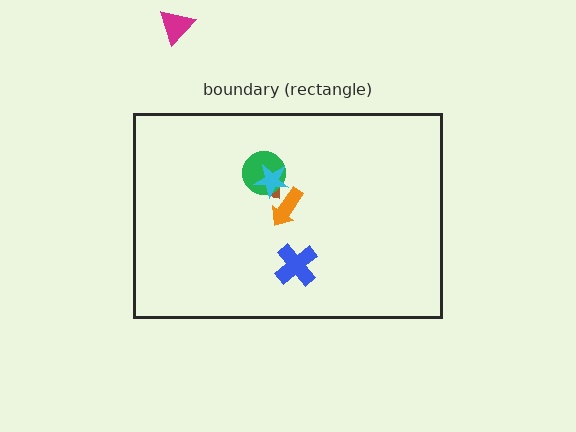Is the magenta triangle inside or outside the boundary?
Outside.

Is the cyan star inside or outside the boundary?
Inside.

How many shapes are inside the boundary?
5 inside, 1 outside.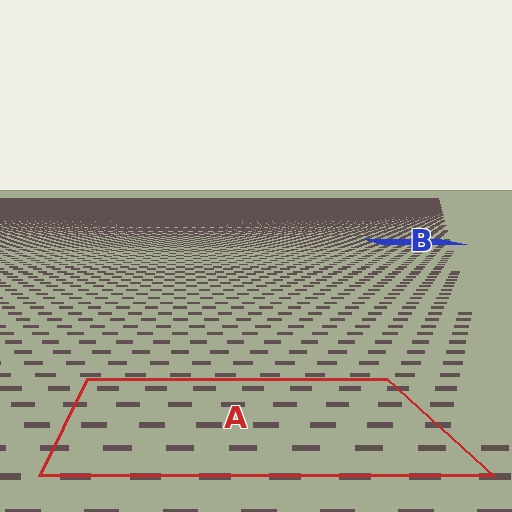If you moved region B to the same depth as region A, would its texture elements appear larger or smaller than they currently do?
They would appear larger. At a closer depth, the same texture elements are projected at a bigger on-screen size.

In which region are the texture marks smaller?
The texture marks are smaller in region B, because it is farther away.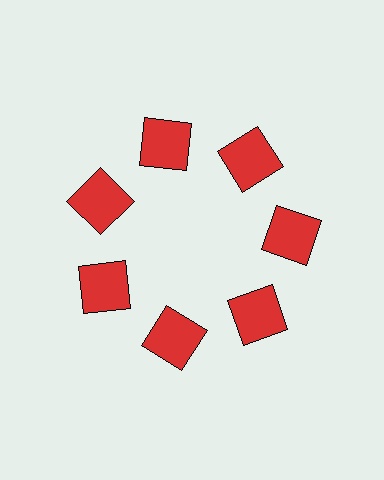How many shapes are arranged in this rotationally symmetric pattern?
There are 7 shapes, arranged in 7 groups of 1.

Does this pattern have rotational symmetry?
Yes, this pattern has 7-fold rotational symmetry. It looks the same after rotating 51 degrees around the center.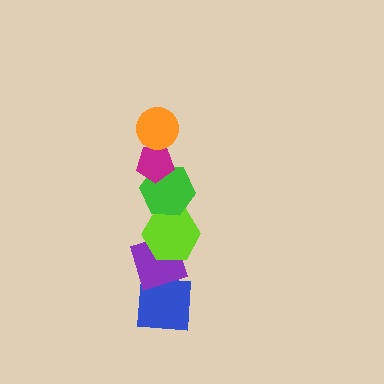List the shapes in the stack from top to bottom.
From top to bottom: the orange circle, the magenta pentagon, the green hexagon, the lime hexagon, the purple diamond, the blue square.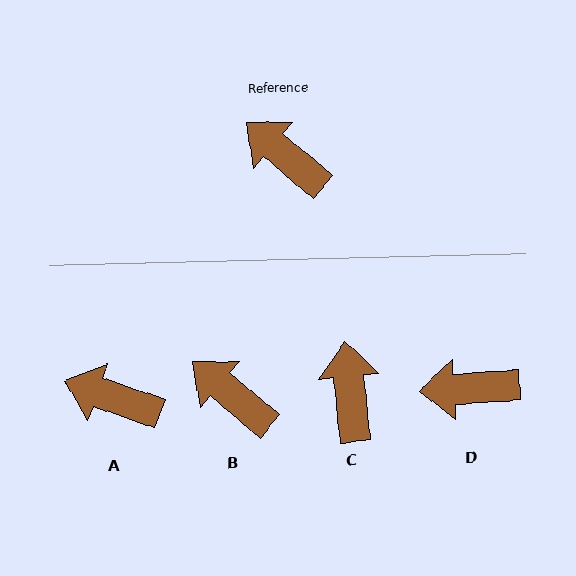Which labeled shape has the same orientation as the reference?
B.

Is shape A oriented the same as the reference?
No, it is off by about 21 degrees.